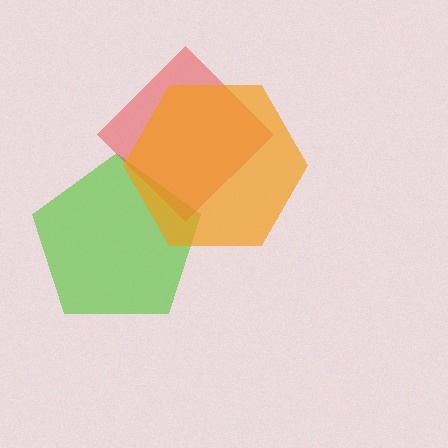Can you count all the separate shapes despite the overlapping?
Yes, there are 3 separate shapes.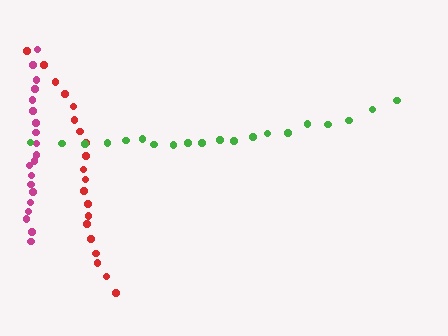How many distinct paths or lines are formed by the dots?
There are 3 distinct paths.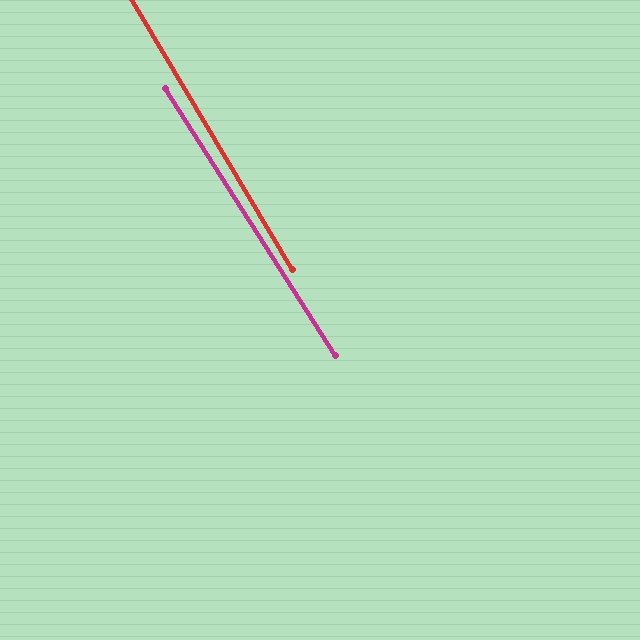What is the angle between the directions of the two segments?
Approximately 2 degrees.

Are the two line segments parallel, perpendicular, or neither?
Parallel — their directions differ by only 1.8°.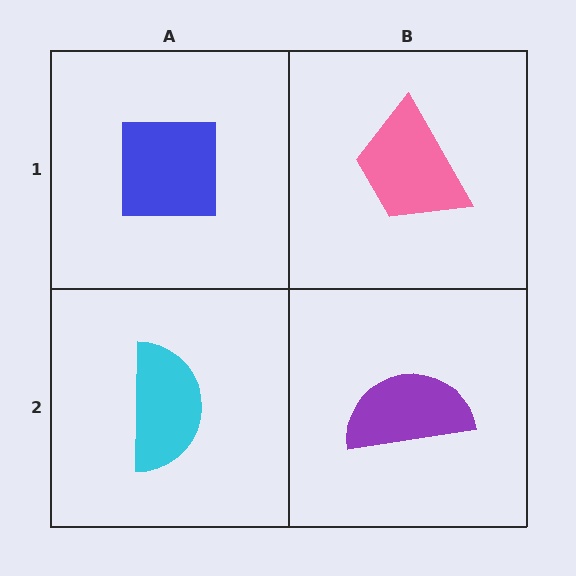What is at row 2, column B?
A purple semicircle.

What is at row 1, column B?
A pink trapezoid.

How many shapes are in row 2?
2 shapes.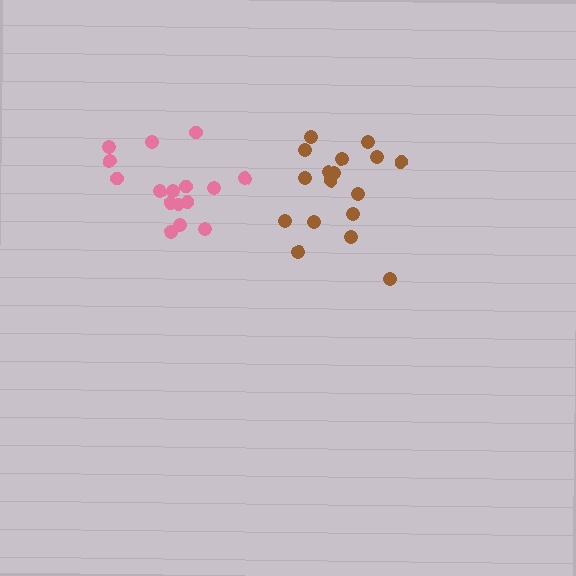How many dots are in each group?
Group 1: 16 dots, Group 2: 17 dots (33 total).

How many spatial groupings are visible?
There are 2 spatial groupings.